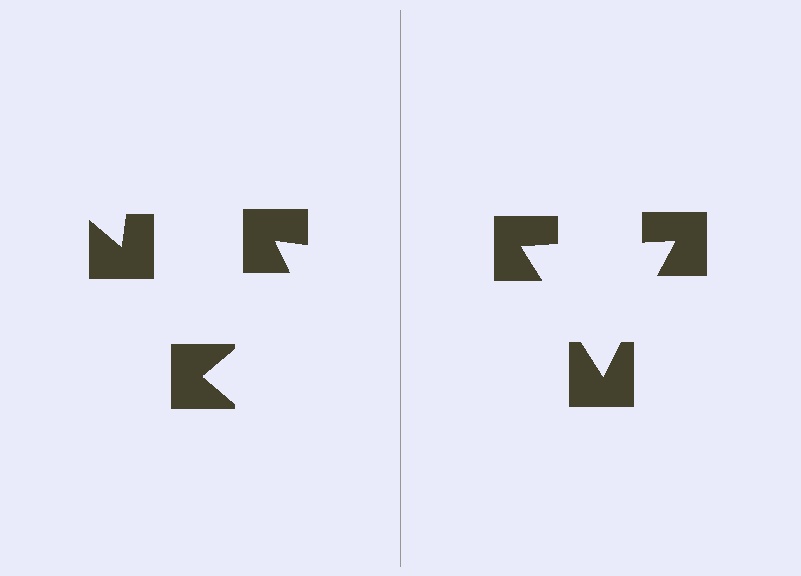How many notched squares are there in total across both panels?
6 — 3 on each side.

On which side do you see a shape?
An illusory triangle appears on the right side. On the left side the wedge cuts are rotated, so no coherent shape forms.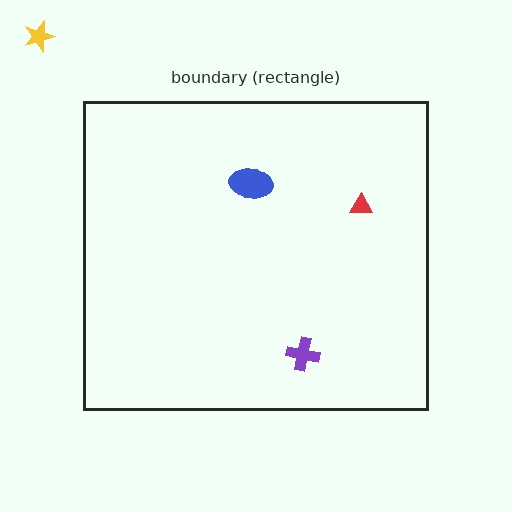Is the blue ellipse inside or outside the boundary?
Inside.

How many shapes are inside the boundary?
3 inside, 1 outside.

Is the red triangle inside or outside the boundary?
Inside.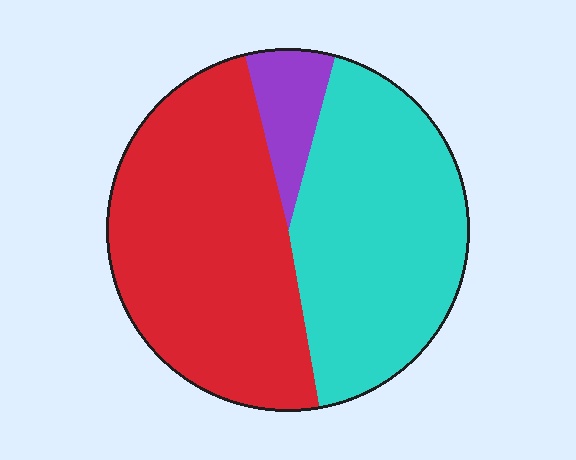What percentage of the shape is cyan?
Cyan covers 43% of the shape.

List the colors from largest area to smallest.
From largest to smallest: red, cyan, purple.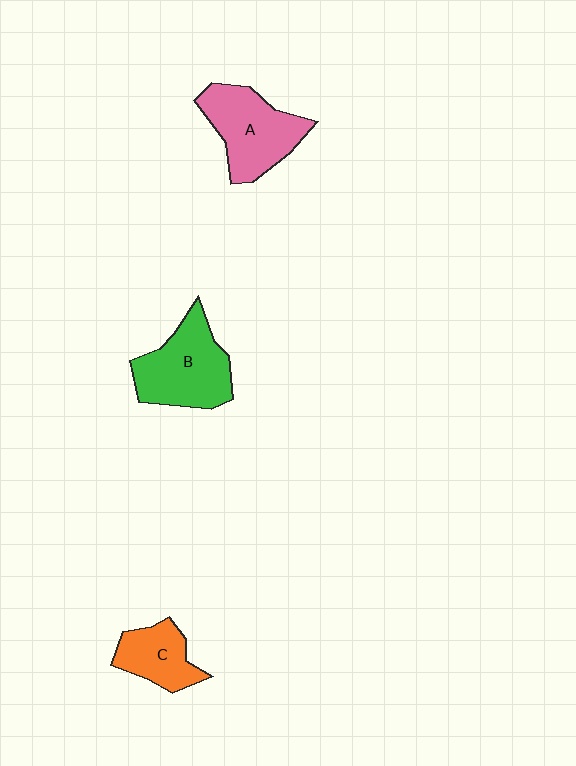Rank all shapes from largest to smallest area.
From largest to smallest: B (green), A (pink), C (orange).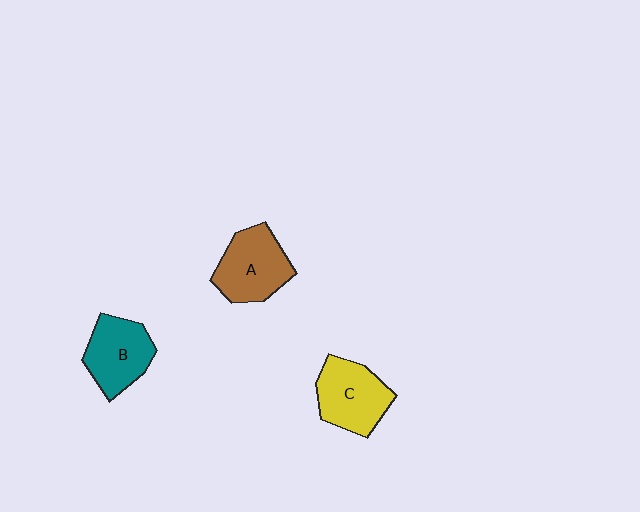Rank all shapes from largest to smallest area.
From largest to smallest: A (brown), C (yellow), B (teal).